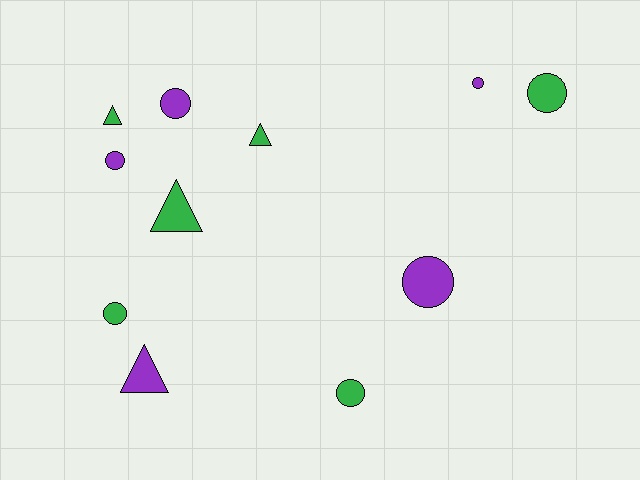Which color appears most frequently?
Green, with 6 objects.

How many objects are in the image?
There are 11 objects.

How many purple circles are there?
There are 4 purple circles.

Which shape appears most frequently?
Circle, with 7 objects.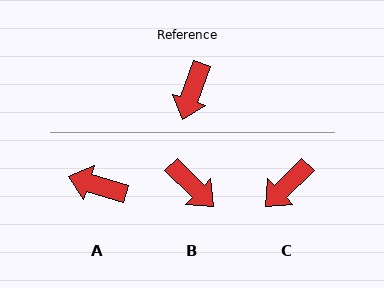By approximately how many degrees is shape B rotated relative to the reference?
Approximately 64 degrees counter-clockwise.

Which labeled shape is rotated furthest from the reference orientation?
A, about 88 degrees away.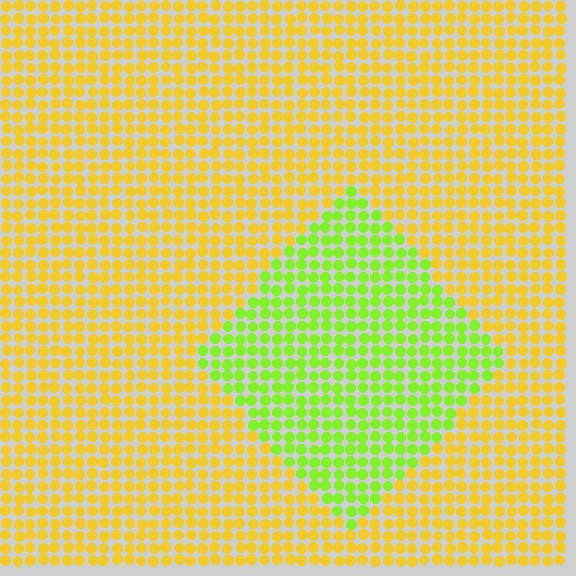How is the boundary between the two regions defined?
The boundary is defined purely by a slight shift in hue (about 45 degrees). Spacing, size, and orientation are identical on both sides.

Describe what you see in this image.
The image is filled with small yellow elements in a uniform arrangement. A diamond-shaped region is visible where the elements are tinted to a slightly different hue, forming a subtle color boundary.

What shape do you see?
I see a diamond.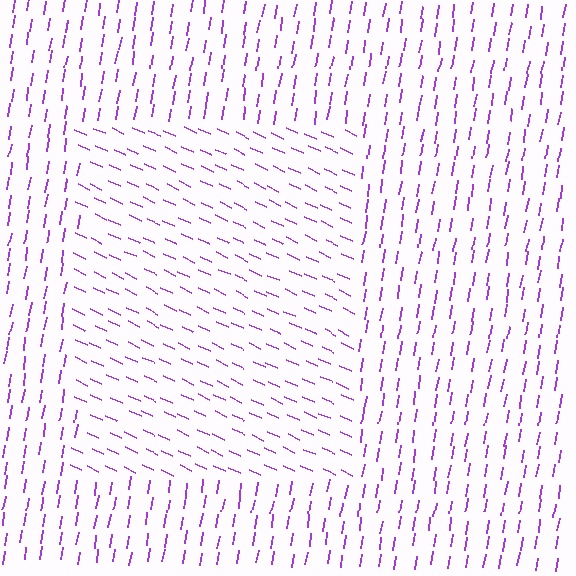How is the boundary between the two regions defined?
The boundary is defined purely by a change in line orientation (approximately 74 degrees difference). All lines are the same color and thickness.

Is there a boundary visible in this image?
Yes, there is a texture boundary formed by a change in line orientation.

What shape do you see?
I see a rectangle.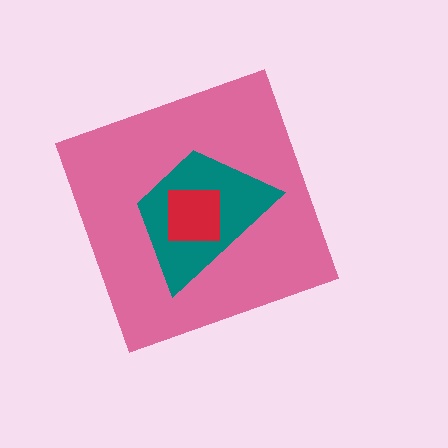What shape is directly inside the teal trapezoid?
The red square.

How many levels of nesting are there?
3.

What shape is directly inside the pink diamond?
The teal trapezoid.